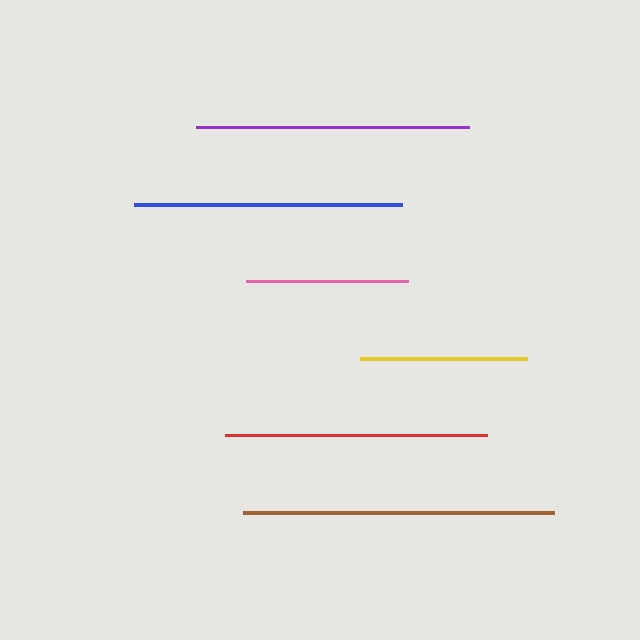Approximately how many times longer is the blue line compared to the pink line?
The blue line is approximately 1.6 times the length of the pink line.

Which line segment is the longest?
The brown line is the longest at approximately 311 pixels.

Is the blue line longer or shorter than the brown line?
The brown line is longer than the blue line.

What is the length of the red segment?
The red segment is approximately 262 pixels long.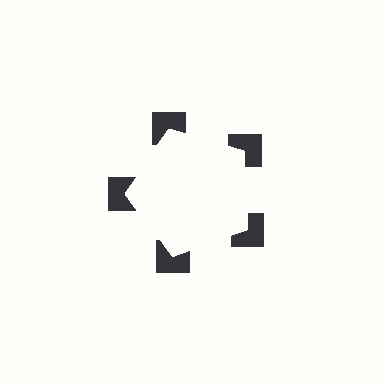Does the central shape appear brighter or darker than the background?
It typically appears slightly brighter than the background, even though no actual brightness change is drawn.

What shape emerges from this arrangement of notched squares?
An illusory pentagon — its edges are inferred from the aligned wedge cuts in the notched squares, not physically drawn.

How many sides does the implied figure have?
5 sides.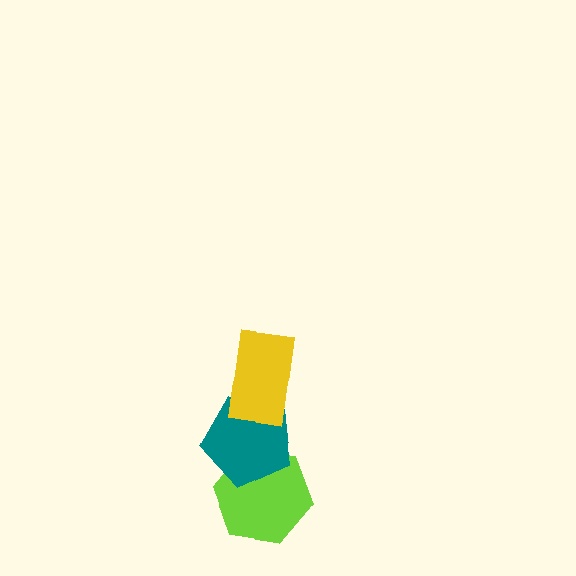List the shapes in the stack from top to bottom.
From top to bottom: the yellow rectangle, the teal pentagon, the lime hexagon.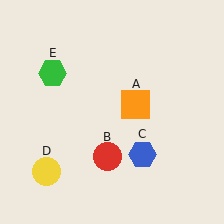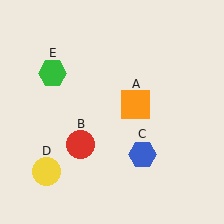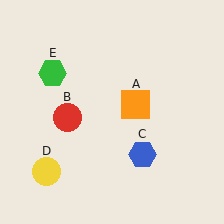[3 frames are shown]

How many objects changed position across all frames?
1 object changed position: red circle (object B).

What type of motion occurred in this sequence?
The red circle (object B) rotated clockwise around the center of the scene.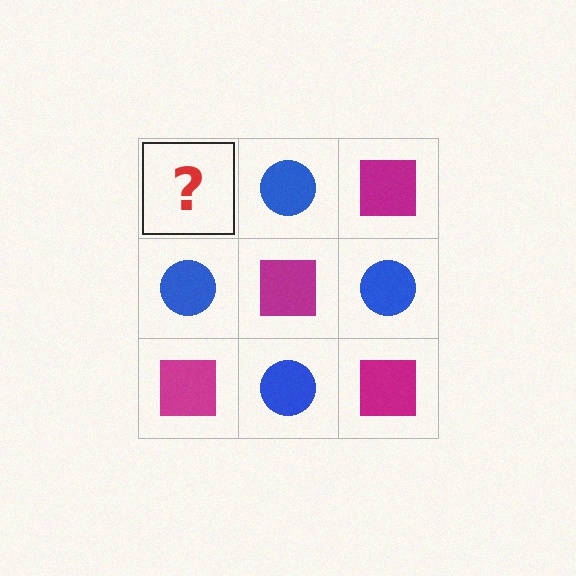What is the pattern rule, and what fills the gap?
The rule is that it alternates magenta square and blue circle in a checkerboard pattern. The gap should be filled with a magenta square.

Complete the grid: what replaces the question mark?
The question mark should be replaced with a magenta square.